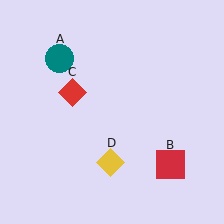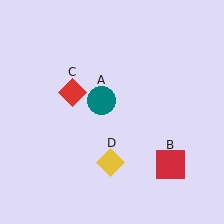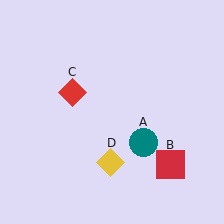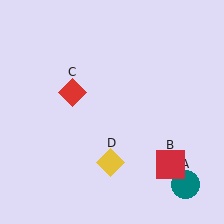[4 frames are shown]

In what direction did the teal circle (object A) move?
The teal circle (object A) moved down and to the right.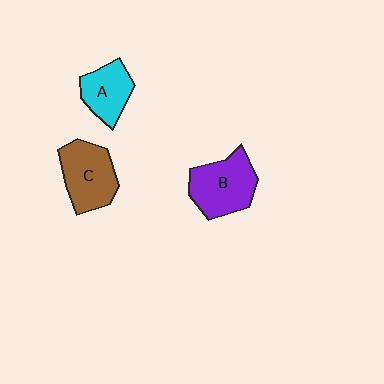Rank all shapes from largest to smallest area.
From largest to smallest: B (purple), C (brown), A (cyan).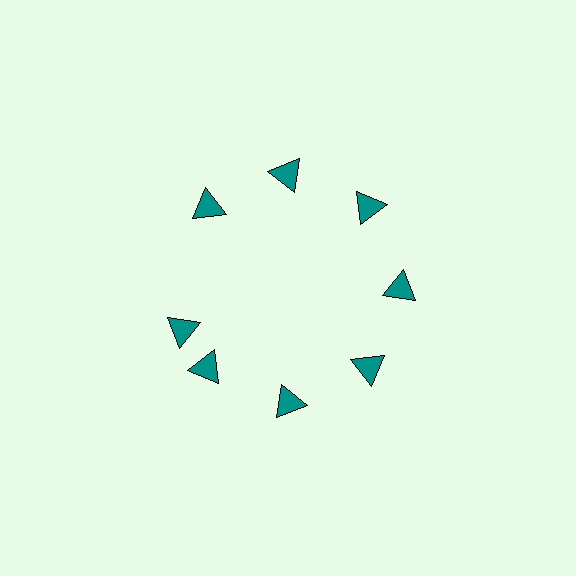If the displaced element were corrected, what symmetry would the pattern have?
It would have 8-fold rotational symmetry — the pattern would map onto itself every 45 degrees.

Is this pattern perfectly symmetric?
No. The 8 teal triangles are arranged in a ring, but one element near the 9 o'clock position is rotated out of alignment along the ring, breaking the 8-fold rotational symmetry.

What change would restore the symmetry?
The symmetry would be restored by rotating it back into even spacing with its neighbors so that all 8 triangles sit at equal angles and equal distance from the center.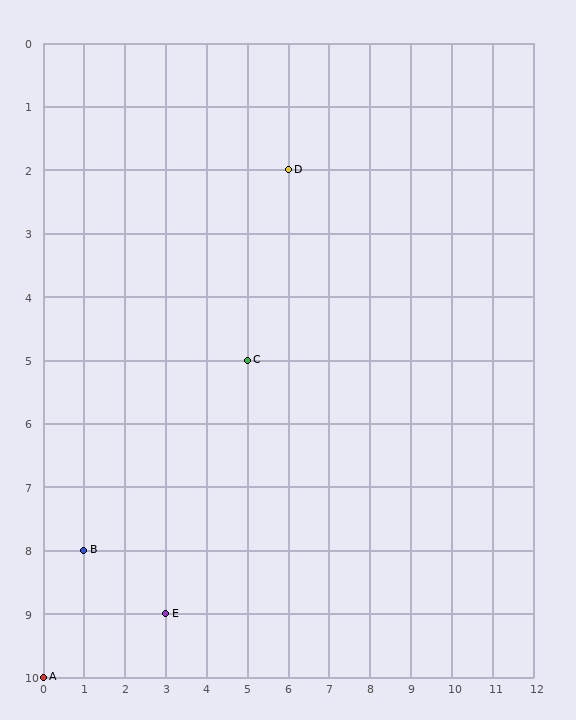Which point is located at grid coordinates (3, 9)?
Point E is at (3, 9).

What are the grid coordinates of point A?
Point A is at grid coordinates (0, 10).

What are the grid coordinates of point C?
Point C is at grid coordinates (5, 5).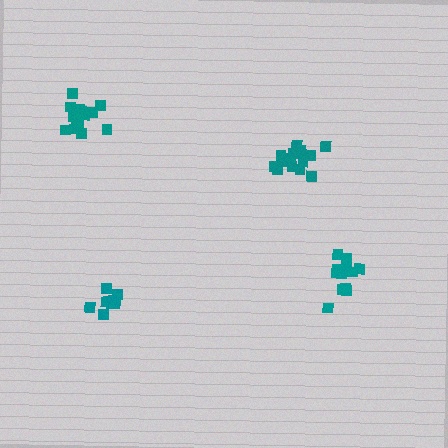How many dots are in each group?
Group 1: 10 dots, Group 2: 15 dots, Group 3: 14 dots, Group 4: 15 dots (54 total).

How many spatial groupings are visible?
There are 4 spatial groupings.